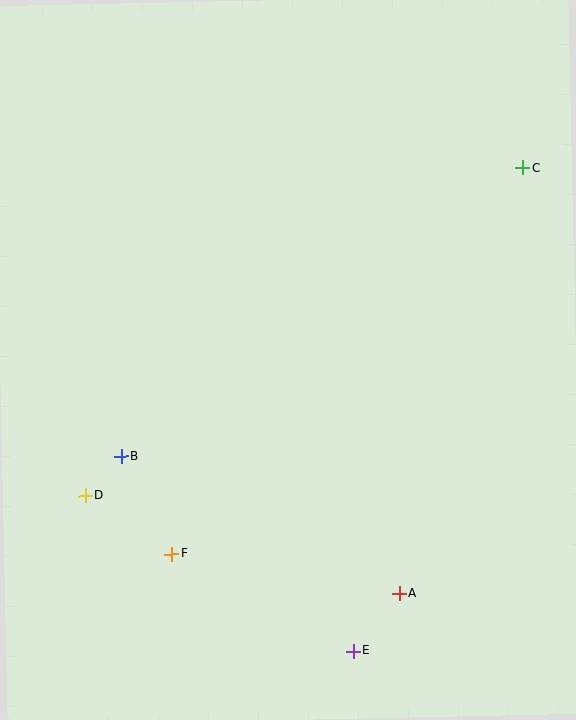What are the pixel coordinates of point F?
Point F is at (172, 554).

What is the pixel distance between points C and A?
The distance between C and A is 443 pixels.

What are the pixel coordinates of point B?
Point B is at (121, 456).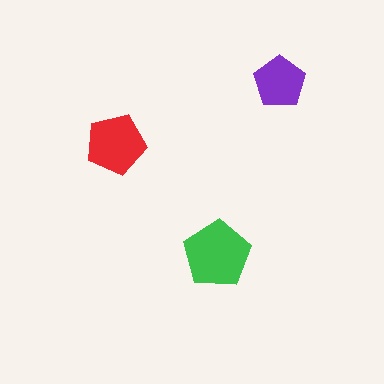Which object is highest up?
The purple pentagon is topmost.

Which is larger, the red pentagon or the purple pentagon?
The red one.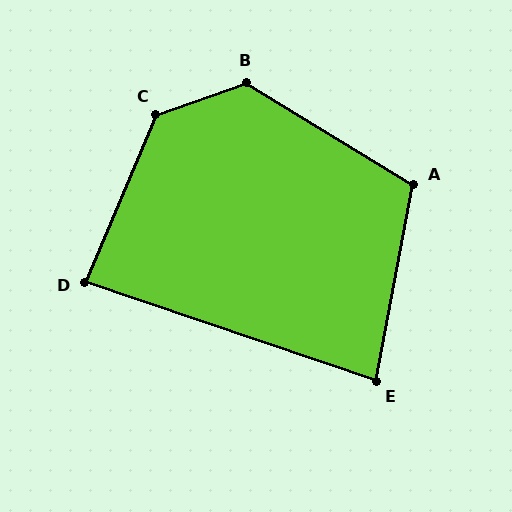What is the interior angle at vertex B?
Approximately 130 degrees (obtuse).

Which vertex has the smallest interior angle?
E, at approximately 82 degrees.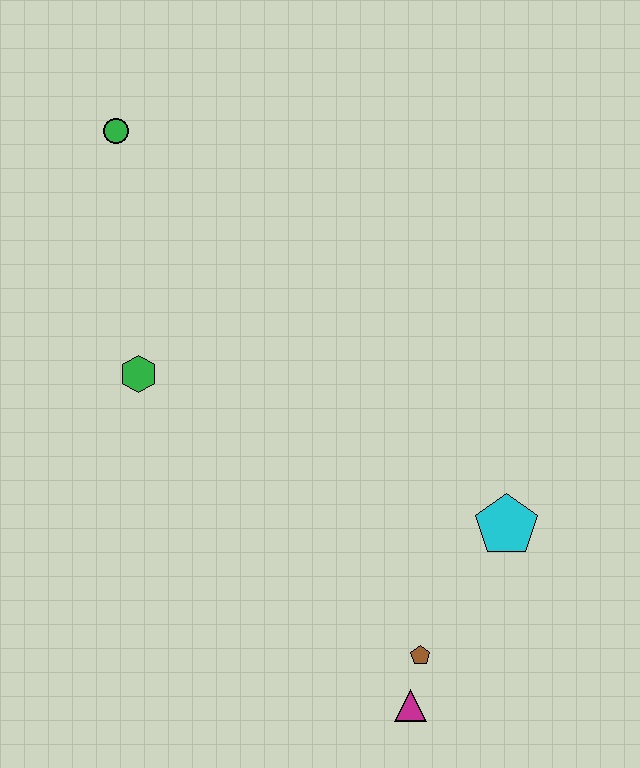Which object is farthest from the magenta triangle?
The green circle is farthest from the magenta triangle.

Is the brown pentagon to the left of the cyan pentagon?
Yes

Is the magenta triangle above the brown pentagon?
No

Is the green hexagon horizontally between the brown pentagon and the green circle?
Yes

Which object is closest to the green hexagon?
The green circle is closest to the green hexagon.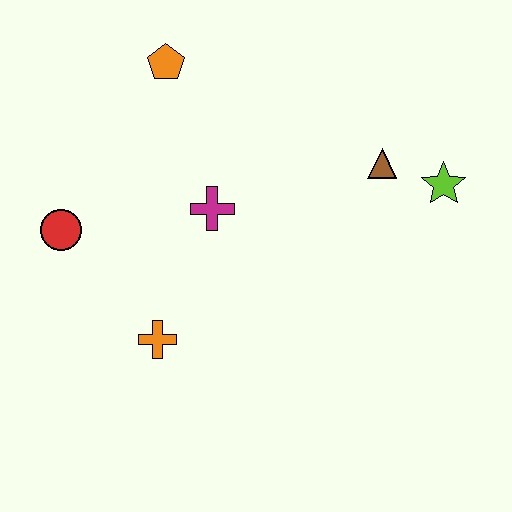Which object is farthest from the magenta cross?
The lime star is farthest from the magenta cross.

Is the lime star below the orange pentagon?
Yes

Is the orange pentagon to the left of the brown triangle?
Yes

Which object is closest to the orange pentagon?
The magenta cross is closest to the orange pentagon.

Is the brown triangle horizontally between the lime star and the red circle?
Yes